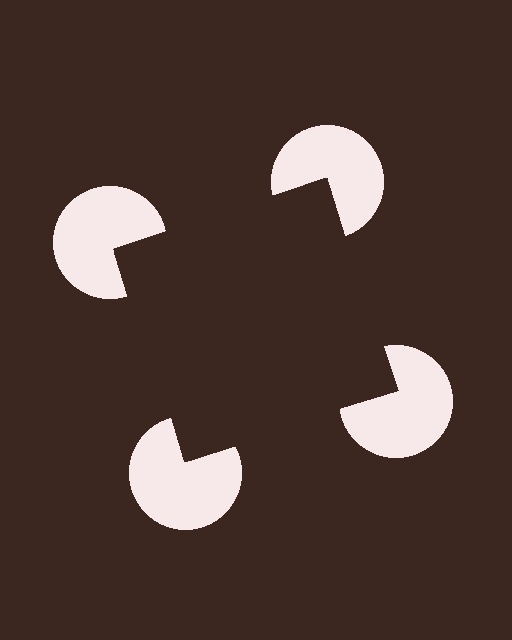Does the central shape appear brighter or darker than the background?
It typically appears slightly darker than the background, even though no actual brightness change is drawn.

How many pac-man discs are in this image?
There are 4 — one at each vertex of the illusory square.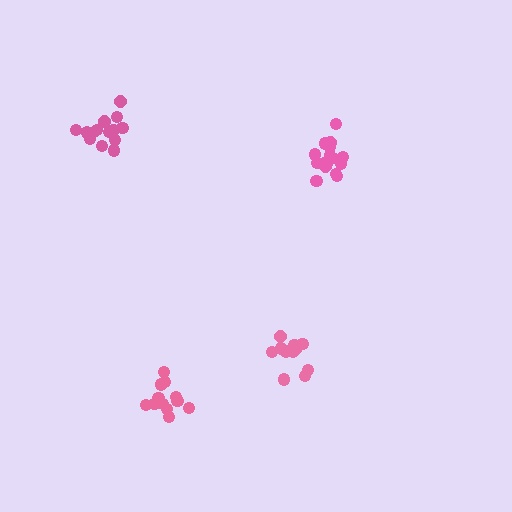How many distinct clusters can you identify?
There are 4 distinct clusters.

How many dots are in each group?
Group 1: 16 dots, Group 2: 12 dots, Group 3: 14 dots, Group 4: 11 dots (53 total).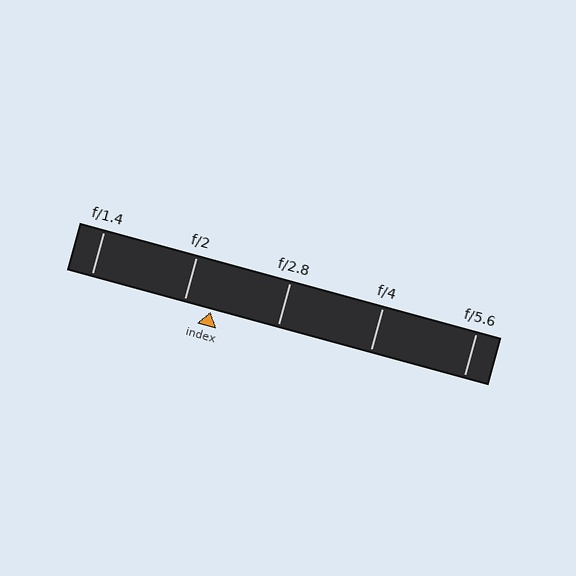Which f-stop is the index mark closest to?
The index mark is closest to f/2.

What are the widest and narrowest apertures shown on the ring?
The widest aperture shown is f/1.4 and the narrowest is f/5.6.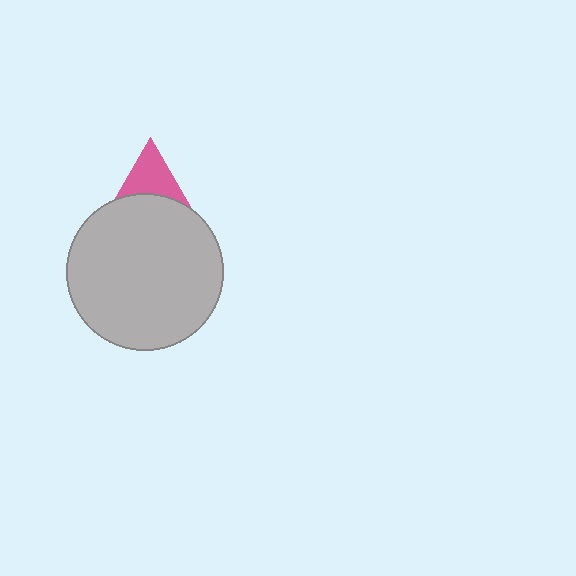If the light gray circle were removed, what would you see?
You would see the complete pink triangle.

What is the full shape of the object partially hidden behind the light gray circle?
The partially hidden object is a pink triangle.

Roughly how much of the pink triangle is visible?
A small part of it is visible (roughly 37%).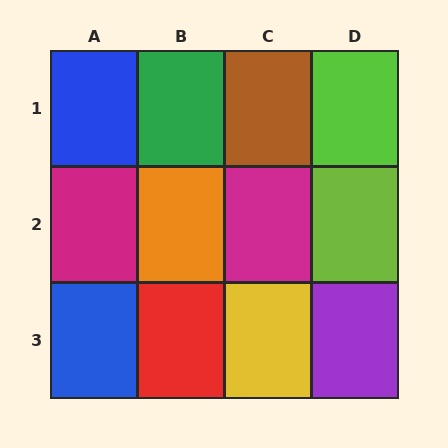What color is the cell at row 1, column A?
Blue.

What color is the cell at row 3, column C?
Yellow.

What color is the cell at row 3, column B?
Red.